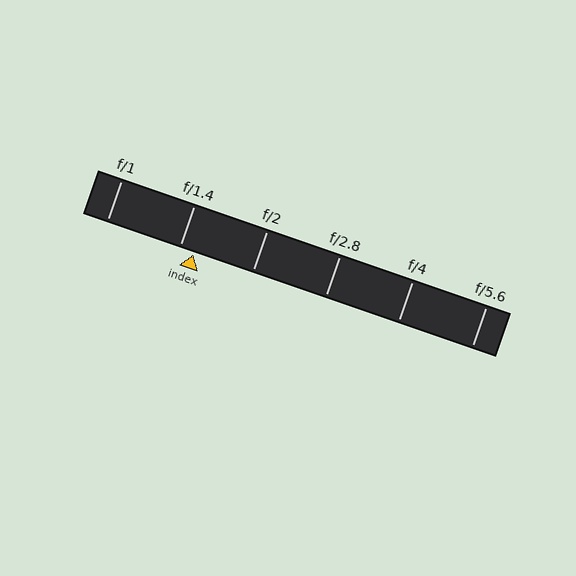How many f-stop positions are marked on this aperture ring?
There are 6 f-stop positions marked.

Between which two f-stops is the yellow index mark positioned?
The index mark is between f/1.4 and f/2.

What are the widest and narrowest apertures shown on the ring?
The widest aperture shown is f/1 and the narrowest is f/5.6.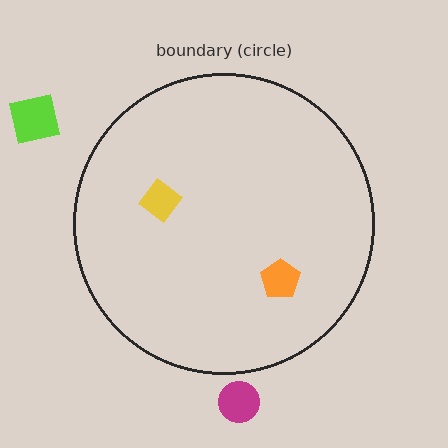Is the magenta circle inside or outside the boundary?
Outside.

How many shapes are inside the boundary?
2 inside, 2 outside.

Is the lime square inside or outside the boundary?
Outside.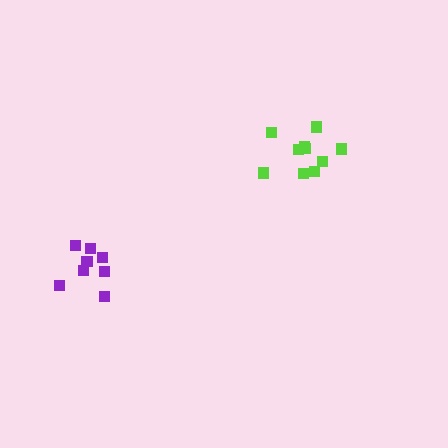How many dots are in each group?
Group 1: 10 dots, Group 2: 8 dots (18 total).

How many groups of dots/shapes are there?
There are 2 groups.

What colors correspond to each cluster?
The clusters are colored: lime, purple.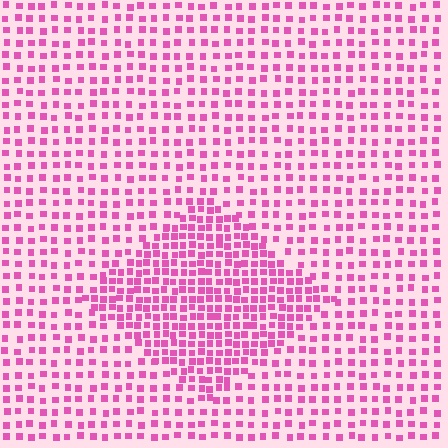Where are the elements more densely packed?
The elements are more densely packed inside the diamond boundary.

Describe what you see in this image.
The image contains small pink elements arranged at two different densities. A diamond-shaped region is visible where the elements are more densely packed than the surrounding area.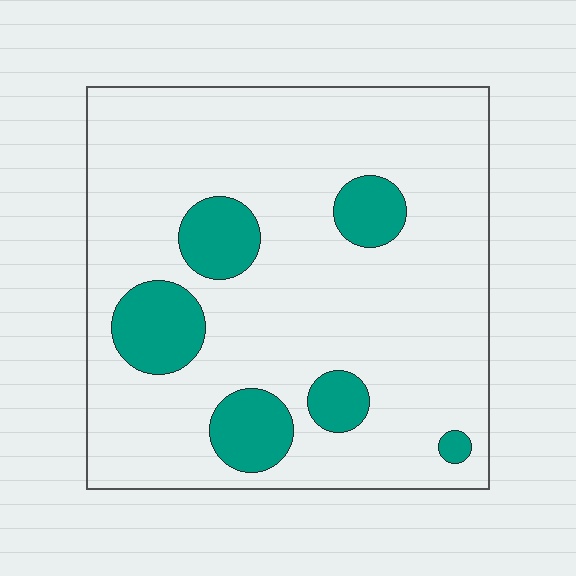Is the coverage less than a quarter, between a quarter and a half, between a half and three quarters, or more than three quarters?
Less than a quarter.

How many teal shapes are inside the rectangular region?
6.